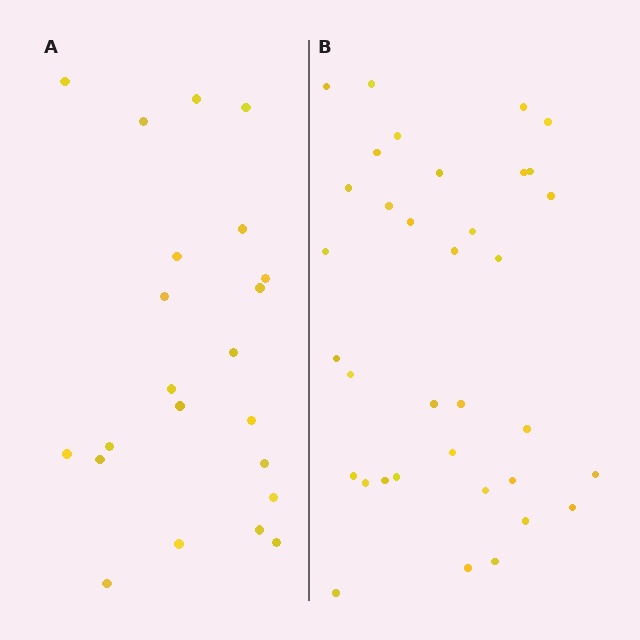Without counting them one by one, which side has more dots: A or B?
Region B (the right region) has more dots.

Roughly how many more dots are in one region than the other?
Region B has approximately 15 more dots than region A.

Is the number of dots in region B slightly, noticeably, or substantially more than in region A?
Region B has substantially more. The ratio is roughly 1.6 to 1.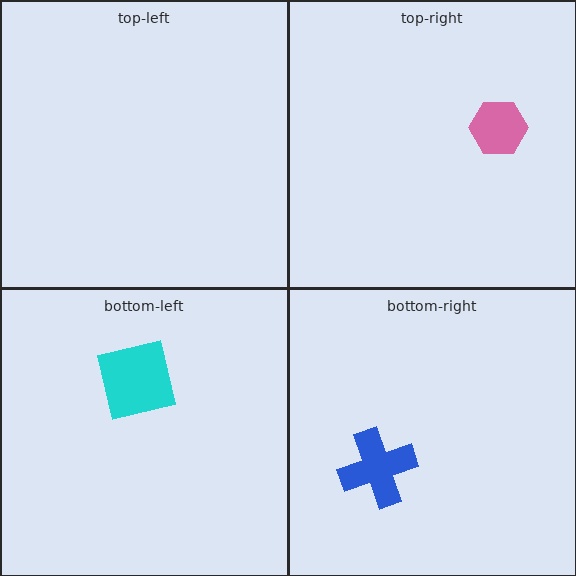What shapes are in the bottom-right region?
The blue cross.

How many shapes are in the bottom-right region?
1.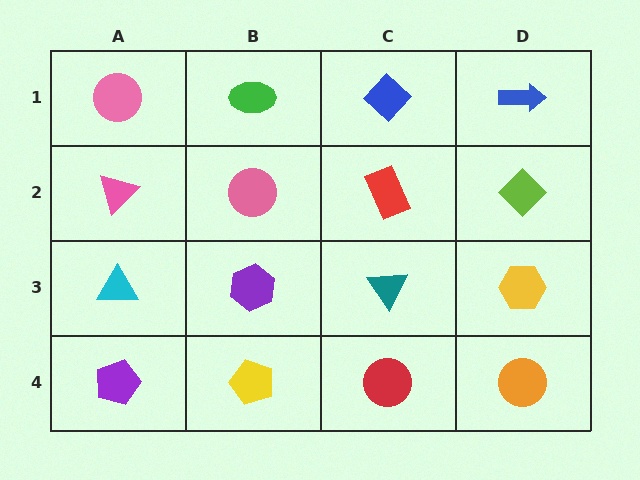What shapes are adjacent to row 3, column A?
A pink triangle (row 2, column A), a purple pentagon (row 4, column A), a purple hexagon (row 3, column B).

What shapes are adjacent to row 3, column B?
A pink circle (row 2, column B), a yellow pentagon (row 4, column B), a cyan triangle (row 3, column A), a teal triangle (row 3, column C).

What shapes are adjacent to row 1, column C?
A red rectangle (row 2, column C), a green ellipse (row 1, column B), a blue arrow (row 1, column D).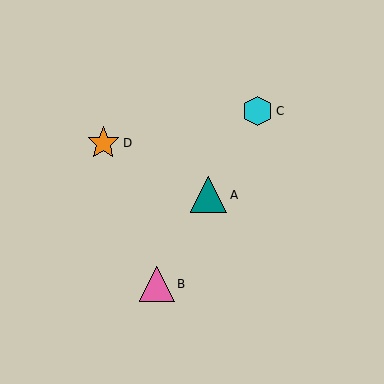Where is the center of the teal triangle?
The center of the teal triangle is at (208, 195).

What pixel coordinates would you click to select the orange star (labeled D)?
Click at (103, 143) to select the orange star D.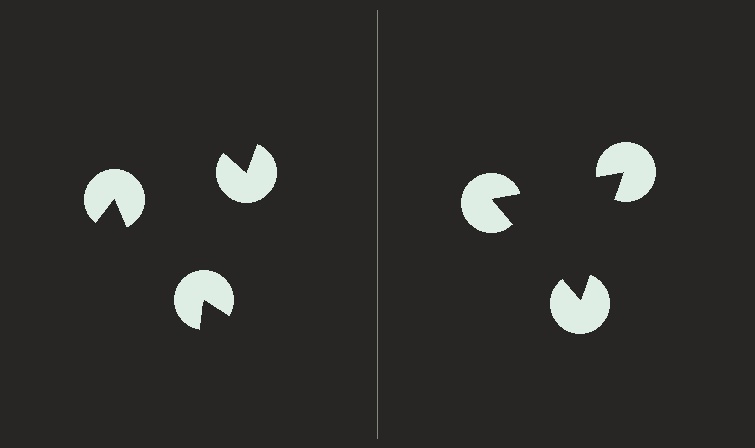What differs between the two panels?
The pac-man discs are positioned identically on both sides; only the wedge orientations differ. On the right they align to a triangle; on the left they are misaligned.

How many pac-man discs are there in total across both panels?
6 — 3 on each side.